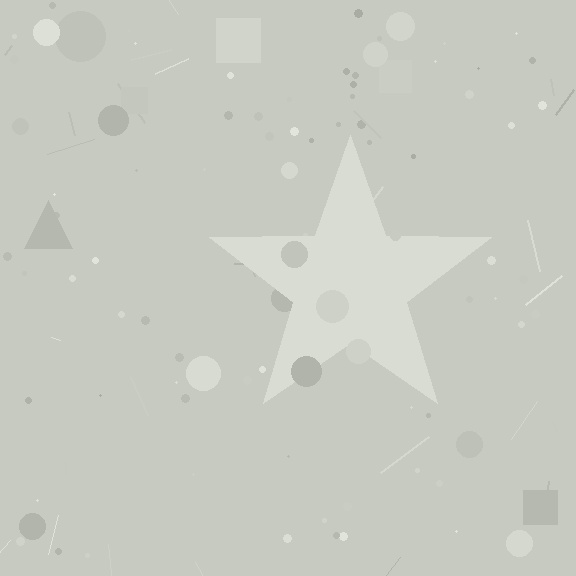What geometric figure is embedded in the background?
A star is embedded in the background.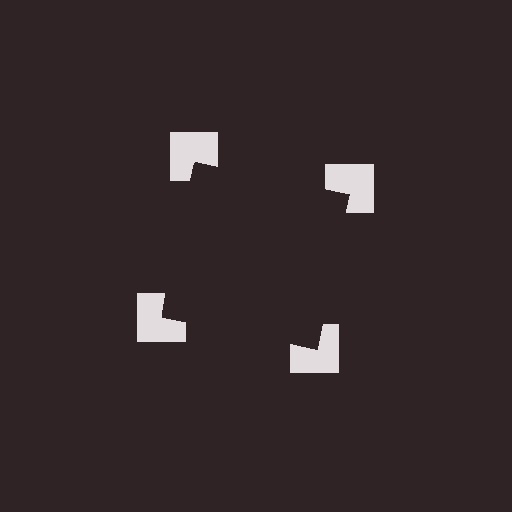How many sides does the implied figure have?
4 sides.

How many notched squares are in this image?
There are 4 — one at each vertex of the illusory square.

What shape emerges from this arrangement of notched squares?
An illusory square — its edges are inferred from the aligned wedge cuts in the notched squares, not physically drawn.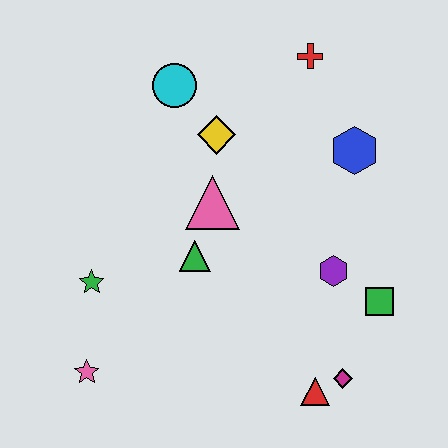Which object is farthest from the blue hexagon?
The pink star is farthest from the blue hexagon.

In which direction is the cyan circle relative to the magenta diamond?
The cyan circle is above the magenta diamond.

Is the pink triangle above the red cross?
No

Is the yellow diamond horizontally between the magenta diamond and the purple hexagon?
No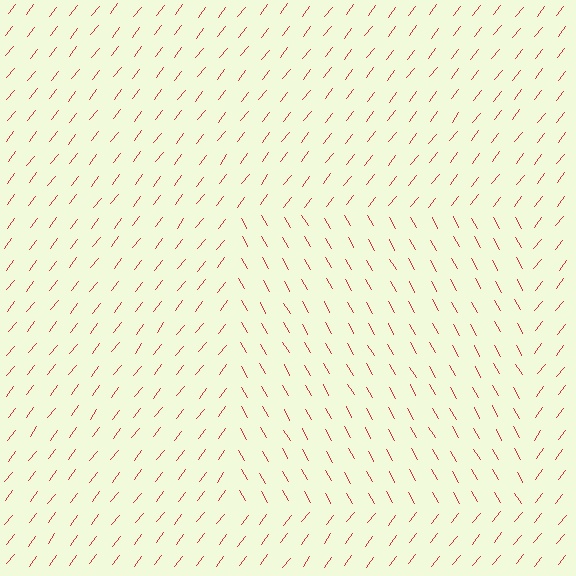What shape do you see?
I see a rectangle.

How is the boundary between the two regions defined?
The boundary is defined purely by a change in line orientation (approximately 67 degrees difference). All lines are the same color and thickness.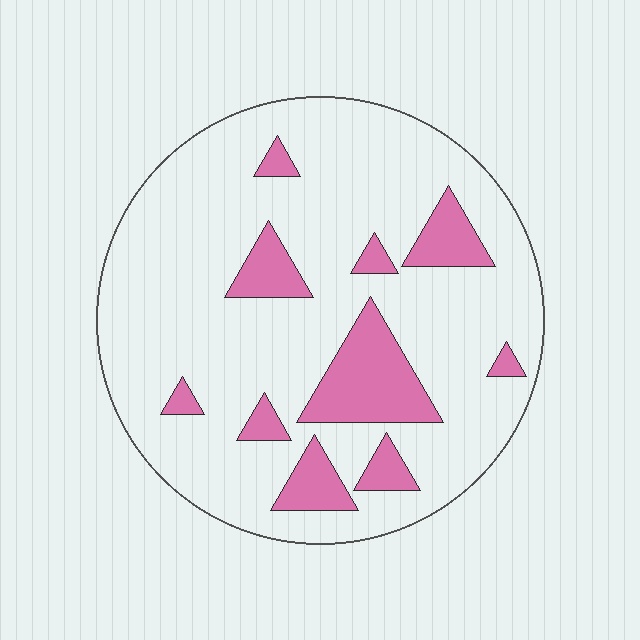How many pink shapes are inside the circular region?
10.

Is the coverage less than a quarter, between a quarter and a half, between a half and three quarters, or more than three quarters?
Less than a quarter.